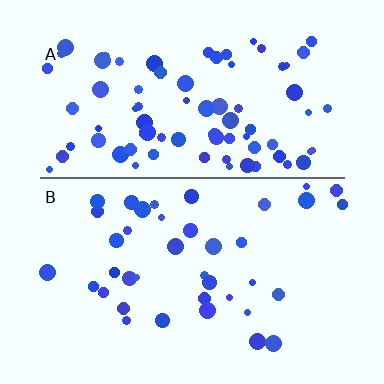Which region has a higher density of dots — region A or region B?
A (the top).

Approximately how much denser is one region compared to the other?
Approximately 2.2× — region A over region B.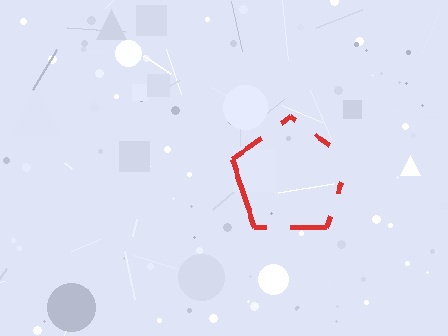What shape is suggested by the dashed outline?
The dashed outline suggests a pentagon.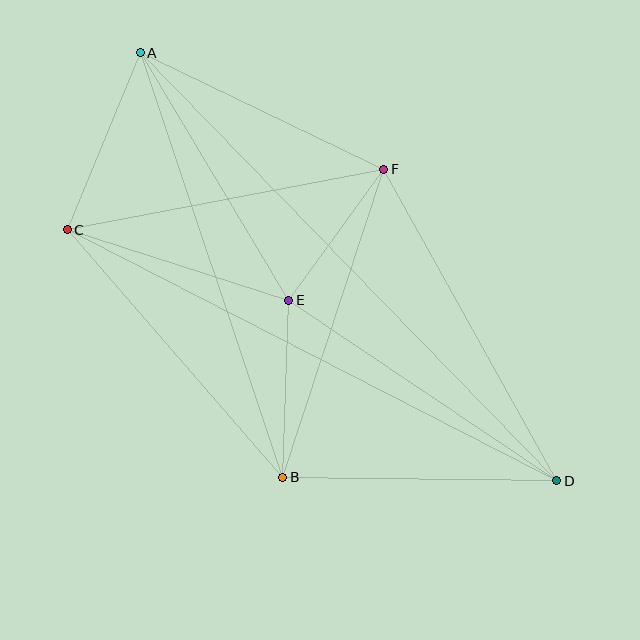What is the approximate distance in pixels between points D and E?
The distance between D and E is approximately 323 pixels.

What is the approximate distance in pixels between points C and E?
The distance between C and E is approximately 232 pixels.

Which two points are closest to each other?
Points E and F are closest to each other.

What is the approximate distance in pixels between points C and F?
The distance between C and F is approximately 322 pixels.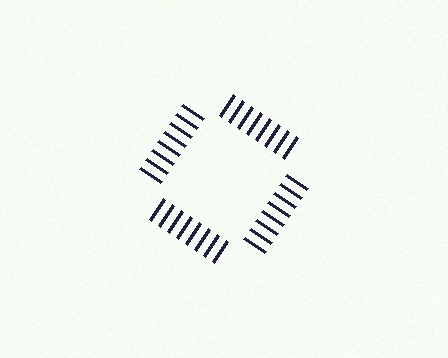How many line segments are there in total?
32 — 8 along each of the 4 edges.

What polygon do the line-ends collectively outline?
An illusory square — the line segments terminate on its edges but no continuous stroke is drawn.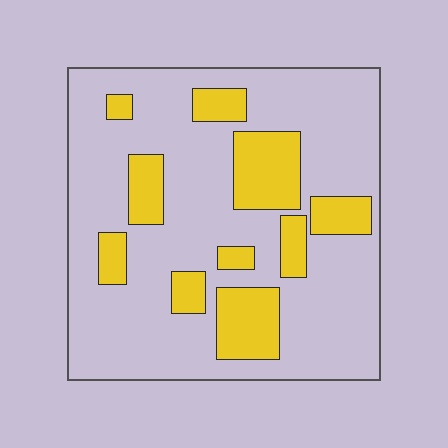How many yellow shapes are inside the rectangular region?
10.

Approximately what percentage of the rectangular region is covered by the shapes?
Approximately 25%.